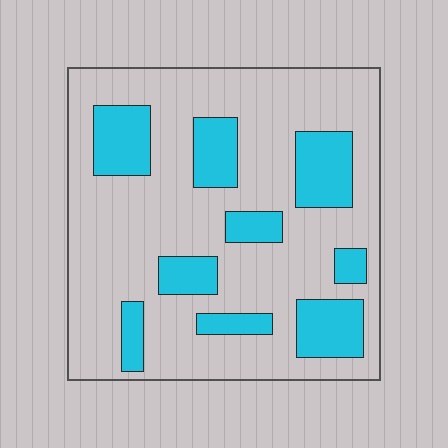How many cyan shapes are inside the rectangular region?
9.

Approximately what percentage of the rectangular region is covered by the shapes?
Approximately 25%.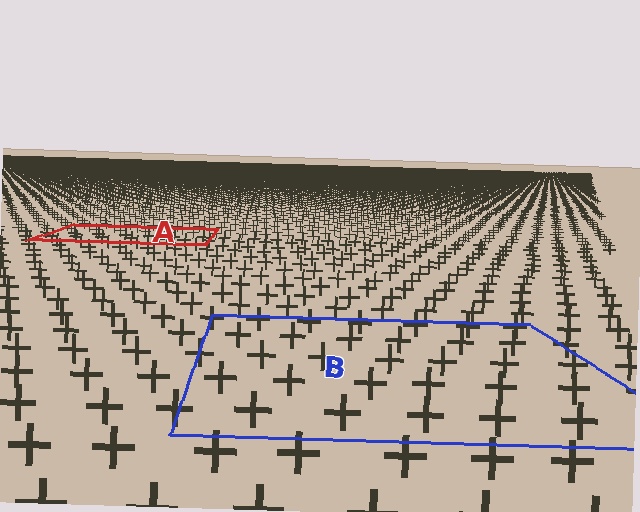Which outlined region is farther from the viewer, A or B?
Region A is farther from the viewer — the texture elements inside it appear smaller and more densely packed.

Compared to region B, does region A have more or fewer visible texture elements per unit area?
Region A has more texture elements per unit area — they are packed more densely because it is farther away.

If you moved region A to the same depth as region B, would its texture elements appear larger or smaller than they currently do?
They would appear larger. At a closer depth, the same texture elements are projected at a bigger on-screen size.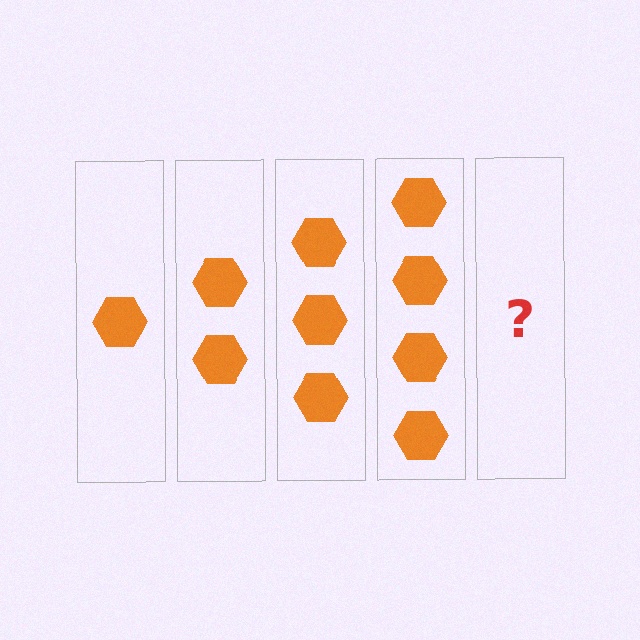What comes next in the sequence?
The next element should be 5 hexagons.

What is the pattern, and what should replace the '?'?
The pattern is that each step adds one more hexagon. The '?' should be 5 hexagons.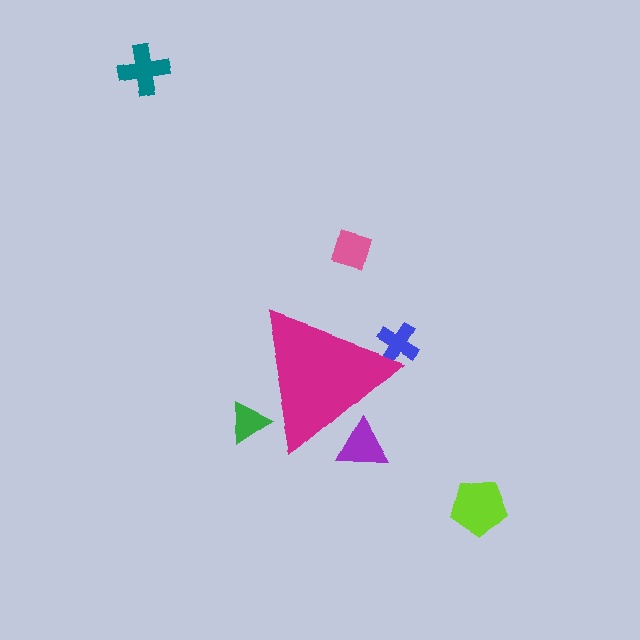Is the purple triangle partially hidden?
Yes, the purple triangle is partially hidden behind the magenta triangle.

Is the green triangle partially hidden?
Yes, the green triangle is partially hidden behind the magenta triangle.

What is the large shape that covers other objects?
A magenta triangle.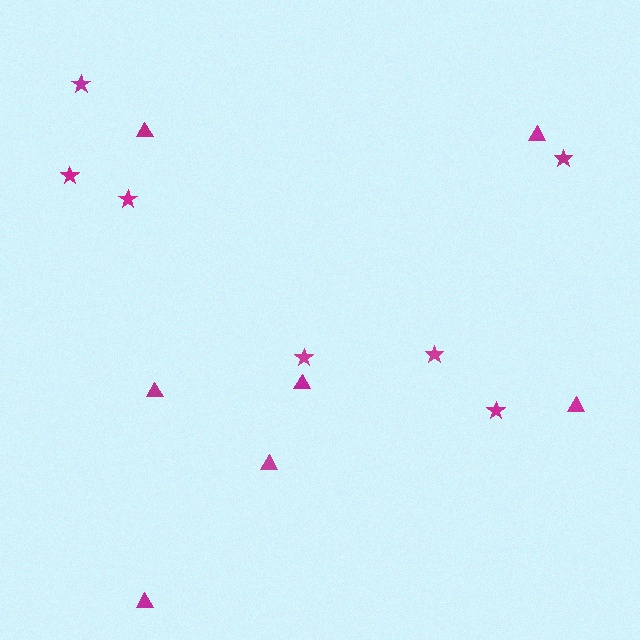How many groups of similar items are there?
There are 2 groups: one group of triangles (7) and one group of stars (7).